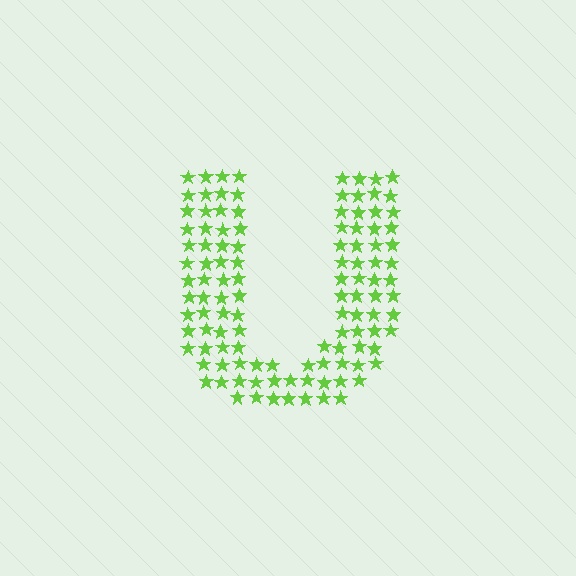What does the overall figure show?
The overall figure shows the letter U.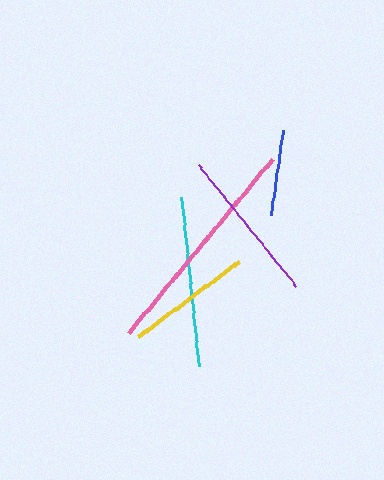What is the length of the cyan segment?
The cyan segment is approximately 170 pixels long.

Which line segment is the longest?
The pink line is the longest at approximately 225 pixels.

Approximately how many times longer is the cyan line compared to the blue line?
The cyan line is approximately 2.0 times the length of the blue line.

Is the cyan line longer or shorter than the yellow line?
The cyan line is longer than the yellow line.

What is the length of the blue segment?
The blue segment is approximately 86 pixels long.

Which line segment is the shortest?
The blue line is the shortest at approximately 86 pixels.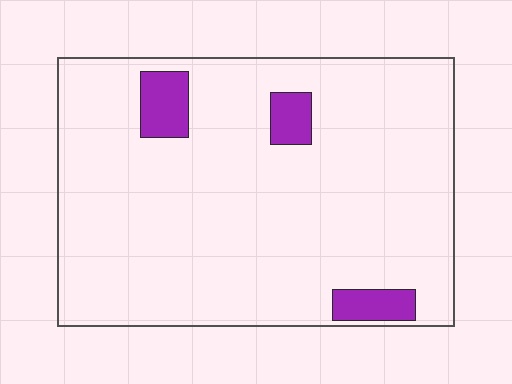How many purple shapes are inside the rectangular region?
3.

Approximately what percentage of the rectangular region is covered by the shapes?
Approximately 10%.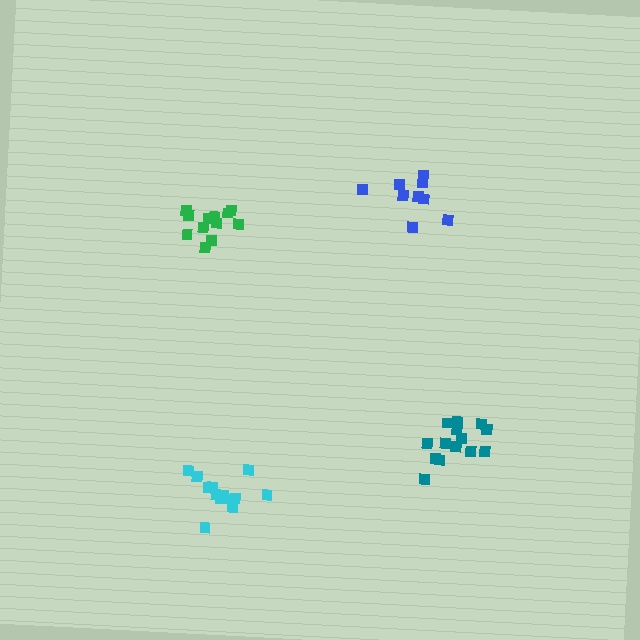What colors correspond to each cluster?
The clusters are colored: teal, blue, green, cyan.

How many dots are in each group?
Group 1: 14 dots, Group 2: 9 dots, Group 3: 12 dots, Group 4: 13 dots (48 total).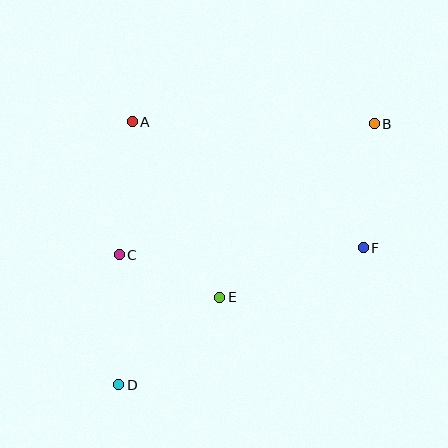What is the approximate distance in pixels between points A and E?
The distance between A and E is approximately 196 pixels.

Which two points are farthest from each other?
Points B and D are farthest from each other.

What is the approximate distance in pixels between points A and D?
The distance between A and D is approximately 264 pixels.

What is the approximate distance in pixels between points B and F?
The distance between B and F is approximately 125 pixels.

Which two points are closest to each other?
Points C and E are closest to each other.